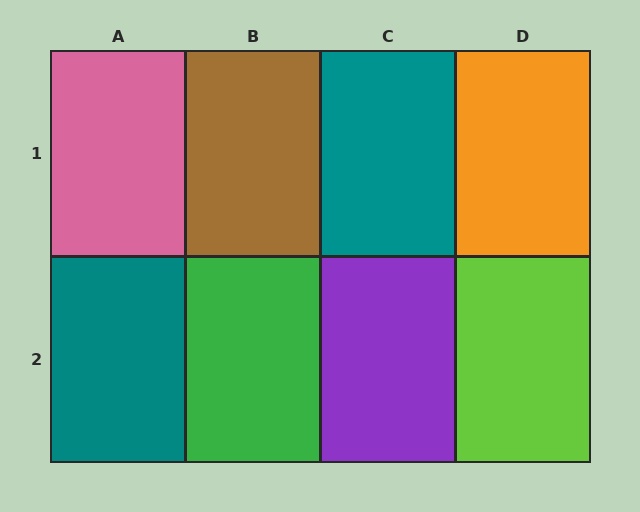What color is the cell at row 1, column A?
Pink.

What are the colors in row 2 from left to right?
Teal, green, purple, lime.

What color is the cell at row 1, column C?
Teal.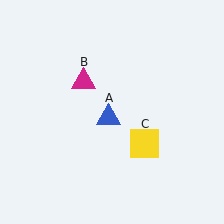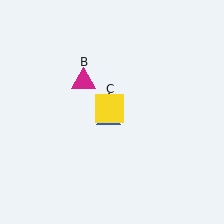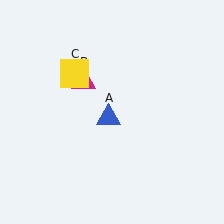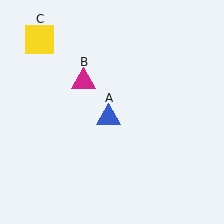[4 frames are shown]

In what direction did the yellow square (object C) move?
The yellow square (object C) moved up and to the left.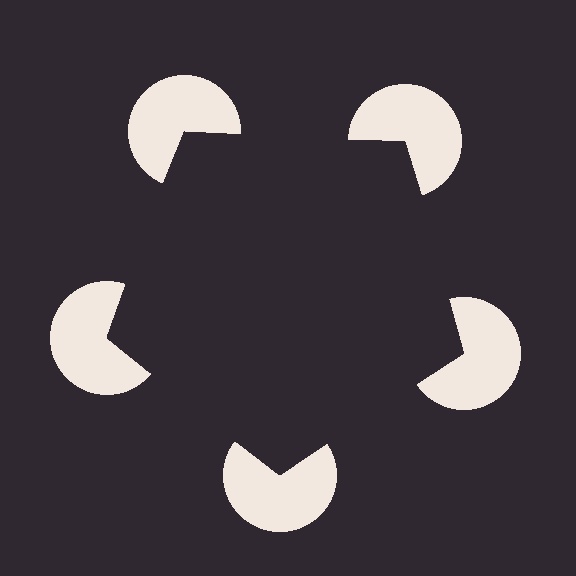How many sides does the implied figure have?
5 sides.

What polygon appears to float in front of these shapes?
An illusory pentagon — its edges are inferred from the aligned wedge cuts in the pac-man discs, not physically drawn.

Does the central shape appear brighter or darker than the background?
It typically appears slightly darker than the background, even though no actual brightness change is drawn.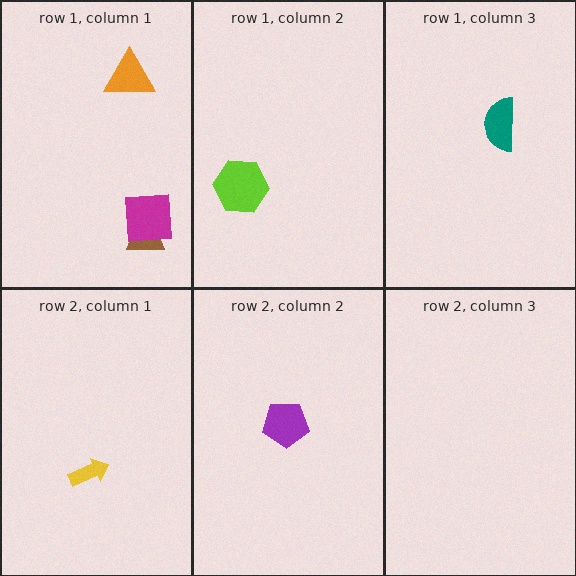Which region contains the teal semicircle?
The row 1, column 3 region.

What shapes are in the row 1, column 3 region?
The teal semicircle.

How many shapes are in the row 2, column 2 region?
1.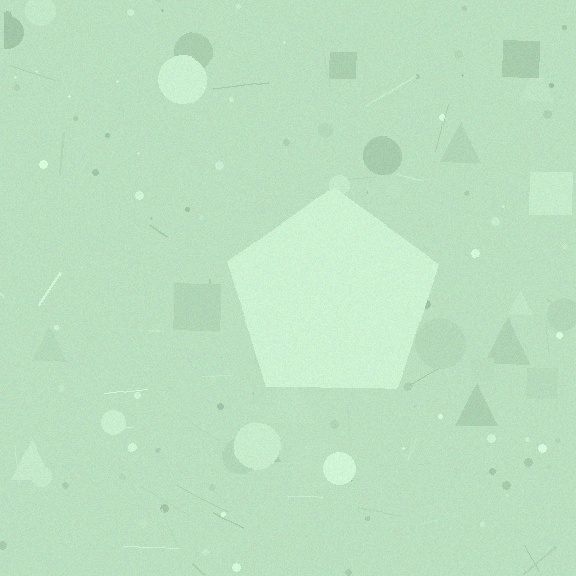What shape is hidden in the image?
A pentagon is hidden in the image.